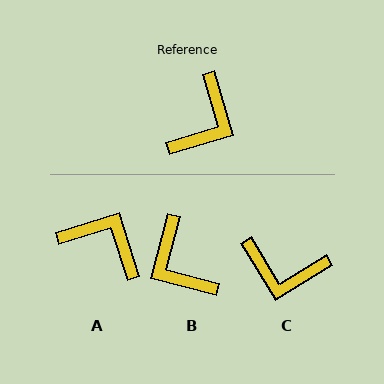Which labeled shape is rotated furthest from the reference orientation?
B, about 121 degrees away.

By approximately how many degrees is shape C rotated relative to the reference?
Approximately 75 degrees clockwise.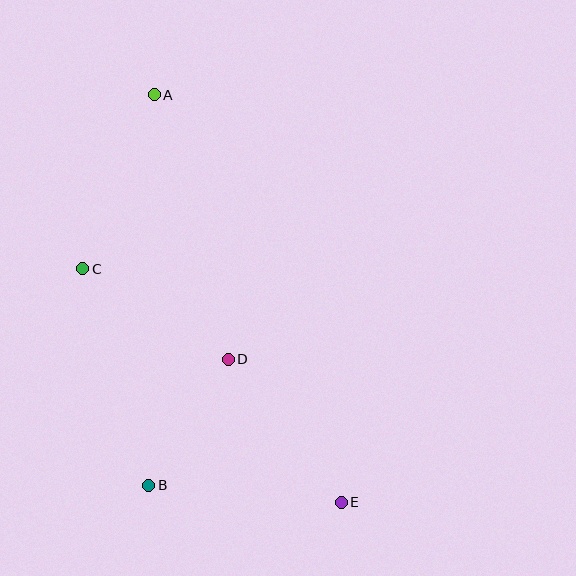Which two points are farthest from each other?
Points A and E are farthest from each other.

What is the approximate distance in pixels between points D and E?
The distance between D and E is approximately 182 pixels.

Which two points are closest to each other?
Points B and D are closest to each other.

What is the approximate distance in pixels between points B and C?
The distance between B and C is approximately 227 pixels.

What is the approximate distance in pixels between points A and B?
The distance between A and B is approximately 390 pixels.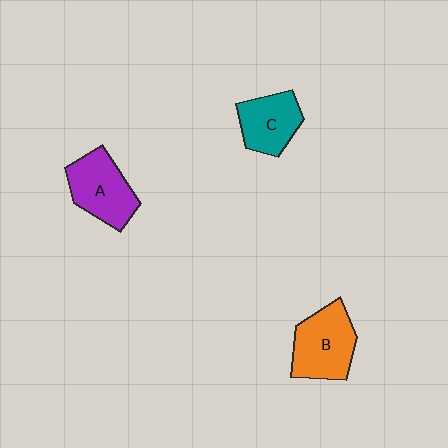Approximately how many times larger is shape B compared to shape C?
Approximately 1.3 times.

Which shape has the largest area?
Shape B (orange).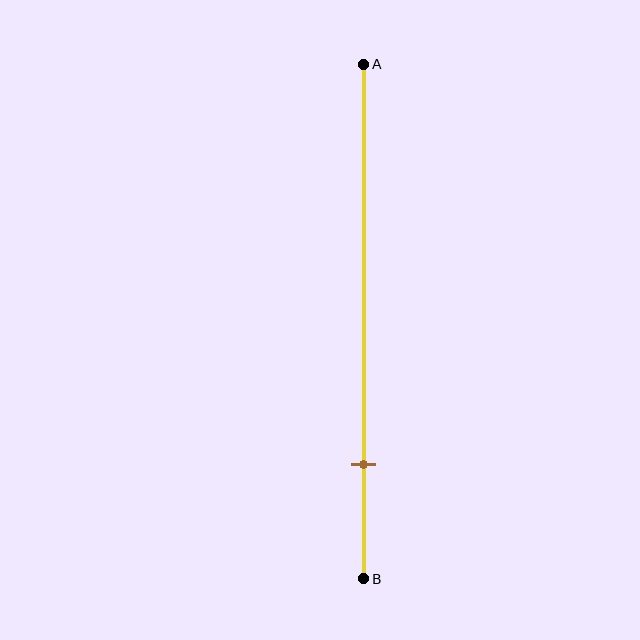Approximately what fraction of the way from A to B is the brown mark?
The brown mark is approximately 80% of the way from A to B.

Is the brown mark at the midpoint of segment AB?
No, the mark is at about 80% from A, not at the 50% midpoint.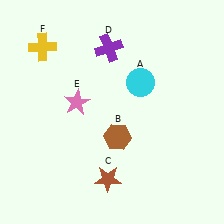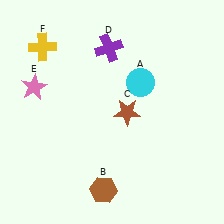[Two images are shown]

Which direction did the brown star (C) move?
The brown star (C) moved up.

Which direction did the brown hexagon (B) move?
The brown hexagon (B) moved down.